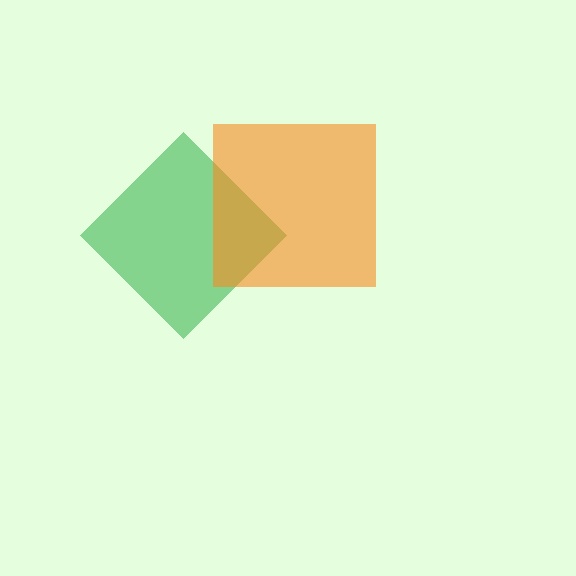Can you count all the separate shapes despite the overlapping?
Yes, there are 2 separate shapes.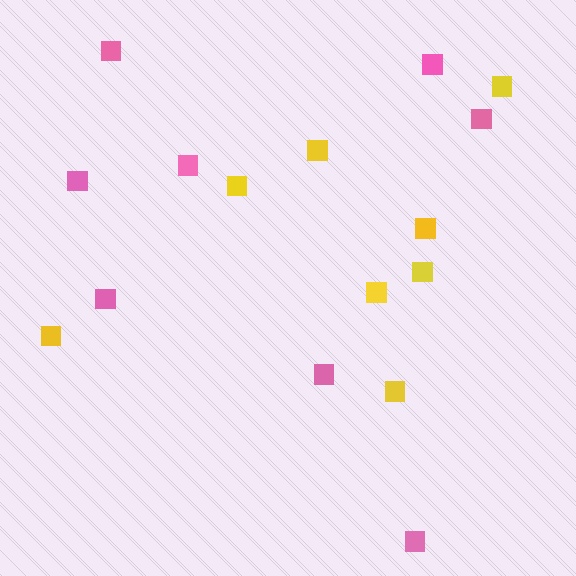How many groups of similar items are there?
There are 2 groups: one group of pink squares (8) and one group of yellow squares (8).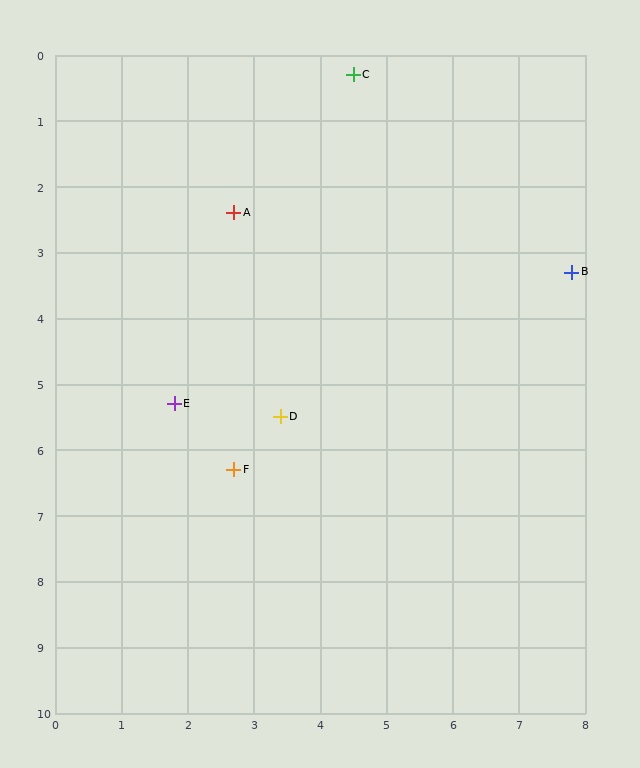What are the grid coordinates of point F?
Point F is at approximately (2.7, 6.3).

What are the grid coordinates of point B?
Point B is at approximately (7.8, 3.3).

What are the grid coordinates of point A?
Point A is at approximately (2.7, 2.4).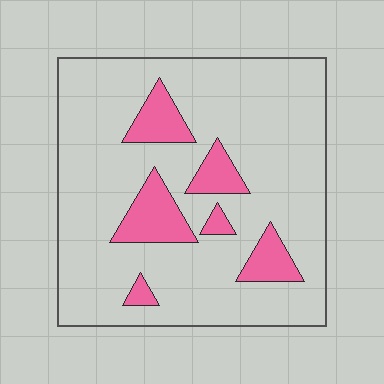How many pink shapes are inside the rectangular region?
6.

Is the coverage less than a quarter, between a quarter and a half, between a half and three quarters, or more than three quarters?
Less than a quarter.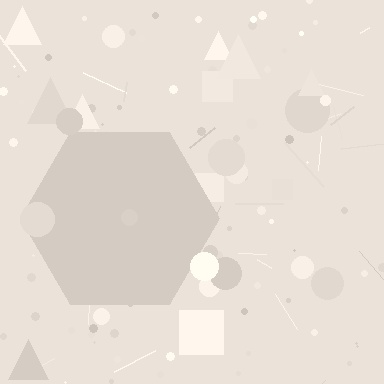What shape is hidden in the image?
A hexagon is hidden in the image.